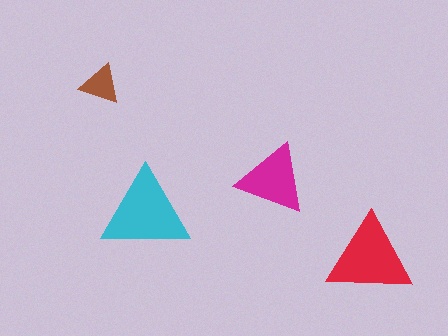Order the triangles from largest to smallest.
the cyan one, the red one, the magenta one, the brown one.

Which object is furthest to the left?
The brown triangle is leftmost.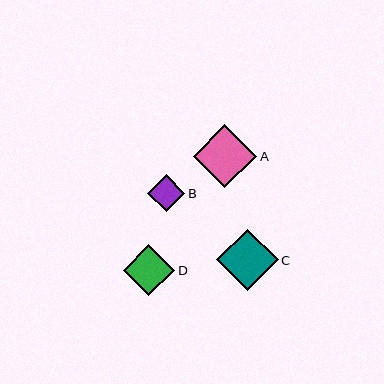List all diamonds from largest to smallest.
From largest to smallest: A, C, D, B.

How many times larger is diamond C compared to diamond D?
Diamond C is approximately 1.2 times the size of diamond D.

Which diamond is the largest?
Diamond A is the largest with a size of approximately 63 pixels.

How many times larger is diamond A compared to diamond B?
Diamond A is approximately 1.7 times the size of diamond B.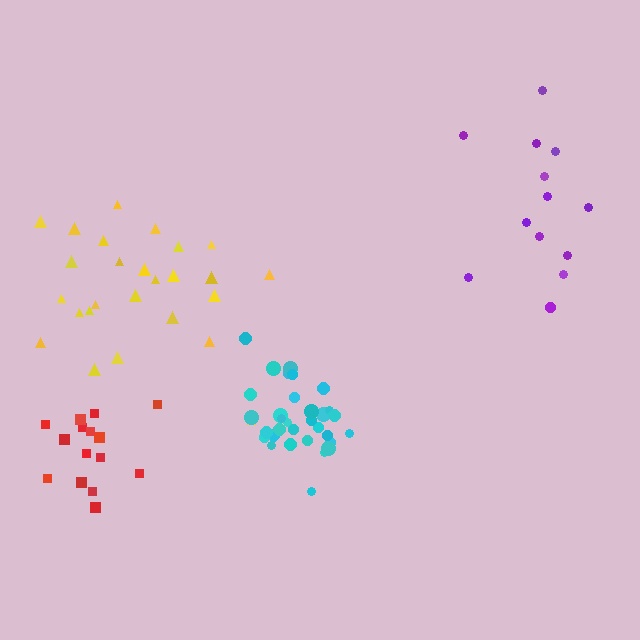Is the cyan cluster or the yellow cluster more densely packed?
Cyan.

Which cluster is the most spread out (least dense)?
Purple.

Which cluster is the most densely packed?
Cyan.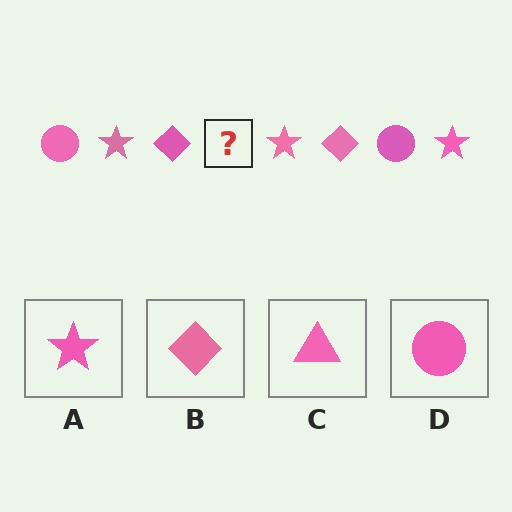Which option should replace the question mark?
Option D.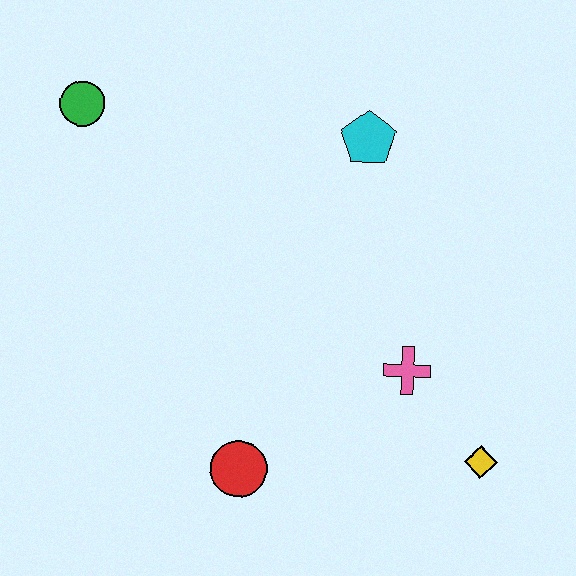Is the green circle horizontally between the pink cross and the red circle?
No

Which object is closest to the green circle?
The cyan pentagon is closest to the green circle.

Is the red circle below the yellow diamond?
Yes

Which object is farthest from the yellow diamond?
The green circle is farthest from the yellow diamond.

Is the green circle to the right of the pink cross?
No